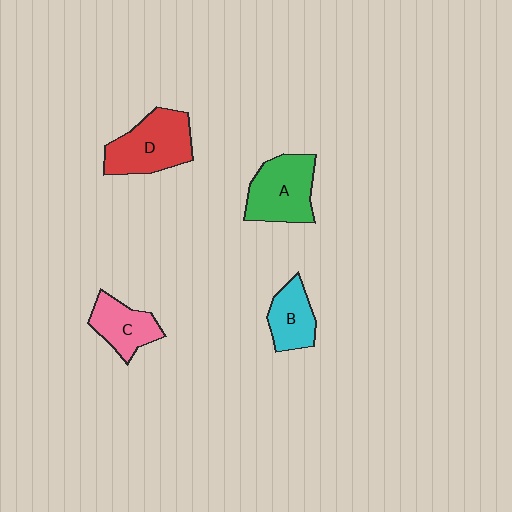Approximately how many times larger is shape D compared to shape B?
Approximately 1.6 times.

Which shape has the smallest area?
Shape B (cyan).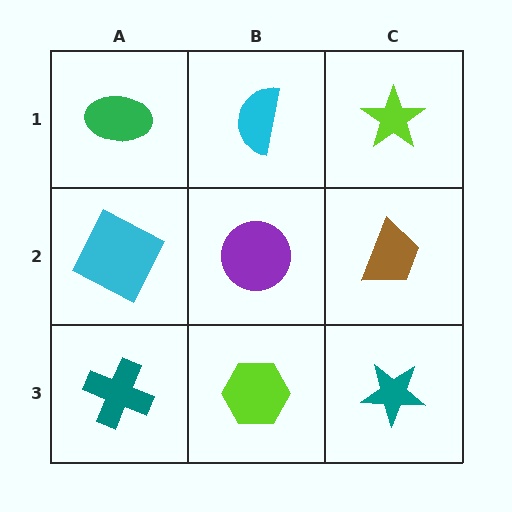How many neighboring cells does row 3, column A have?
2.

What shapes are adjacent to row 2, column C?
A lime star (row 1, column C), a teal star (row 3, column C), a purple circle (row 2, column B).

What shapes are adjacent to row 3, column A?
A cyan square (row 2, column A), a lime hexagon (row 3, column B).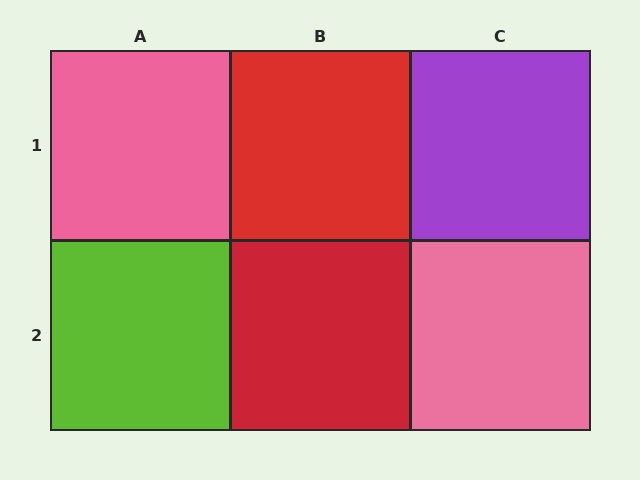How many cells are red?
2 cells are red.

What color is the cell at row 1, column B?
Red.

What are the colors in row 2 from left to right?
Lime, red, pink.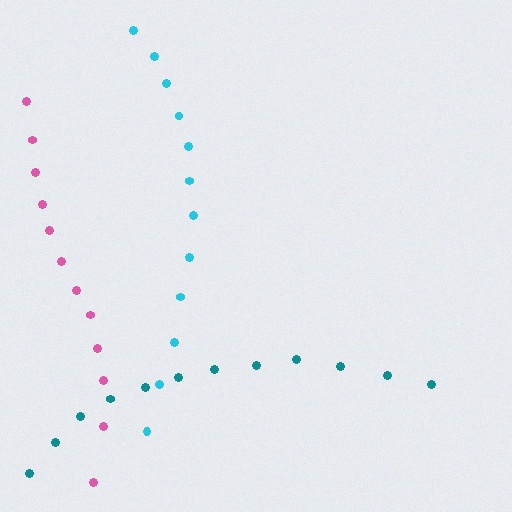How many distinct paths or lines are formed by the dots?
There are 3 distinct paths.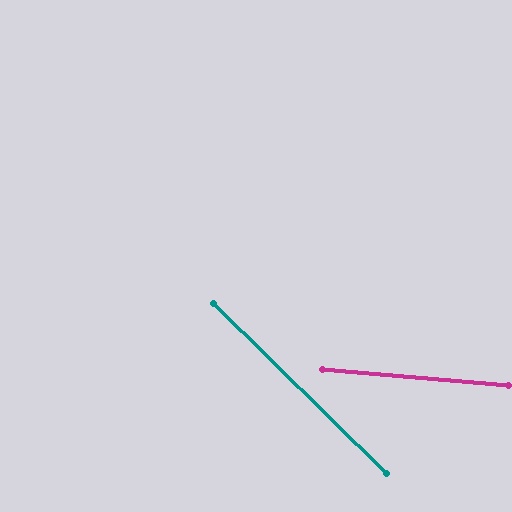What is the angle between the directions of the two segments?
Approximately 40 degrees.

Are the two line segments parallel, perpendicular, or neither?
Neither parallel nor perpendicular — they differ by about 40°.